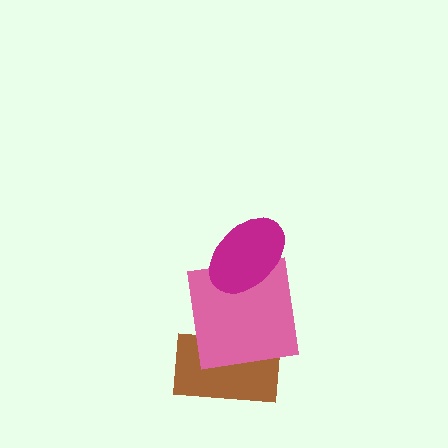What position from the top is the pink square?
The pink square is 2nd from the top.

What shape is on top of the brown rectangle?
The pink square is on top of the brown rectangle.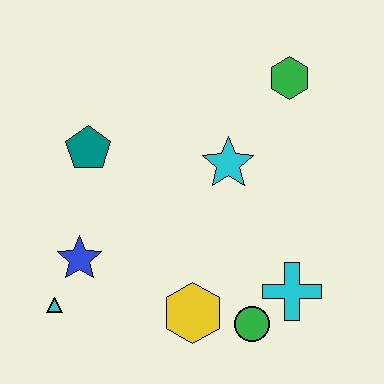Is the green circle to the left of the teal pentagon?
No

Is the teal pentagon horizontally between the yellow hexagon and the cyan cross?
No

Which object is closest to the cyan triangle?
The blue star is closest to the cyan triangle.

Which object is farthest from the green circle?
The green hexagon is farthest from the green circle.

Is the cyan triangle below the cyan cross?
Yes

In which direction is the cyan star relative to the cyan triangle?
The cyan star is to the right of the cyan triangle.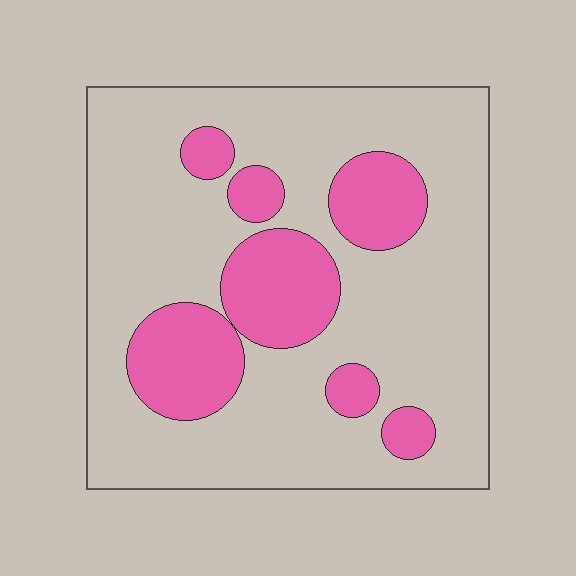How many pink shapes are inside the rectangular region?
7.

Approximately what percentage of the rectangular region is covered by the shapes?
Approximately 25%.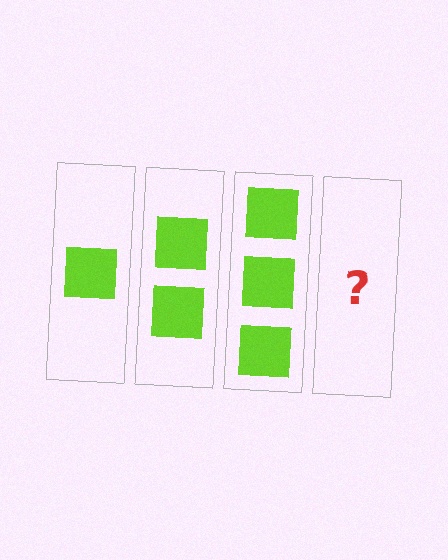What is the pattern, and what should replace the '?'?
The pattern is that each step adds one more square. The '?' should be 4 squares.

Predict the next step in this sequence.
The next step is 4 squares.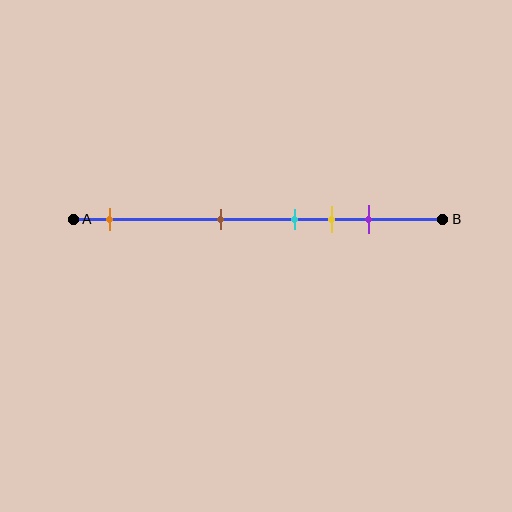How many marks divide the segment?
There are 5 marks dividing the segment.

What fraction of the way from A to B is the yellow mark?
The yellow mark is approximately 70% (0.7) of the way from A to B.